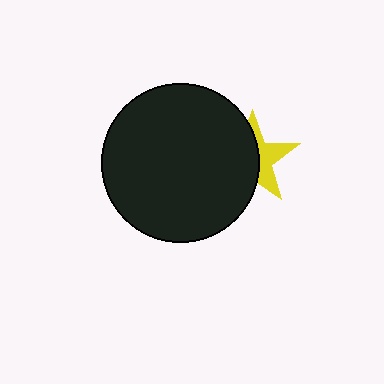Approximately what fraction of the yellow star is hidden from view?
Roughly 58% of the yellow star is hidden behind the black circle.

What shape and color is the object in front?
The object in front is a black circle.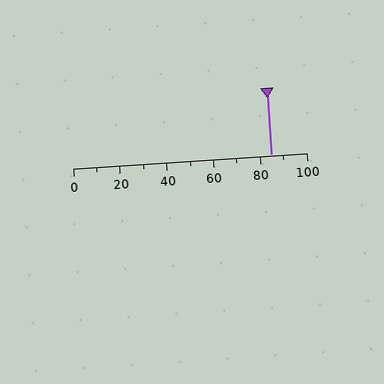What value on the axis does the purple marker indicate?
The marker indicates approximately 85.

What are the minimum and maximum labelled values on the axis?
The axis runs from 0 to 100.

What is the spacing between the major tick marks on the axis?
The major ticks are spaced 20 apart.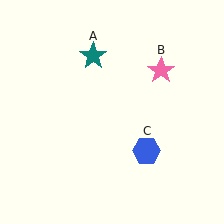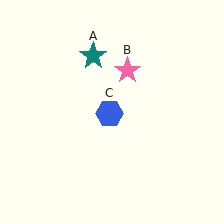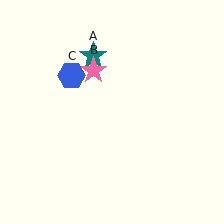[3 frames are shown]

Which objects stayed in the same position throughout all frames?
Teal star (object A) remained stationary.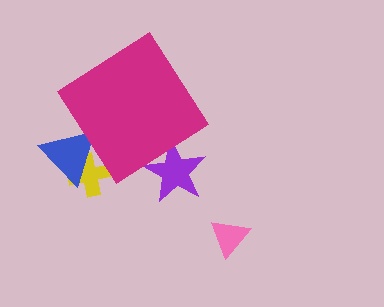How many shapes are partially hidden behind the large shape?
3 shapes are partially hidden.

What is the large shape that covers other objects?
A magenta diamond.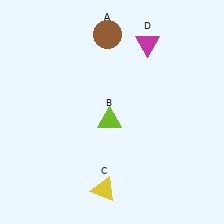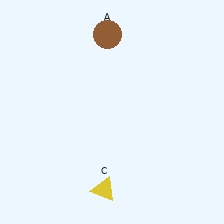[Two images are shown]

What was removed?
The lime triangle (B), the magenta triangle (D) were removed in Image 2.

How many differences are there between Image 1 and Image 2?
There are 2 differences between the two images.